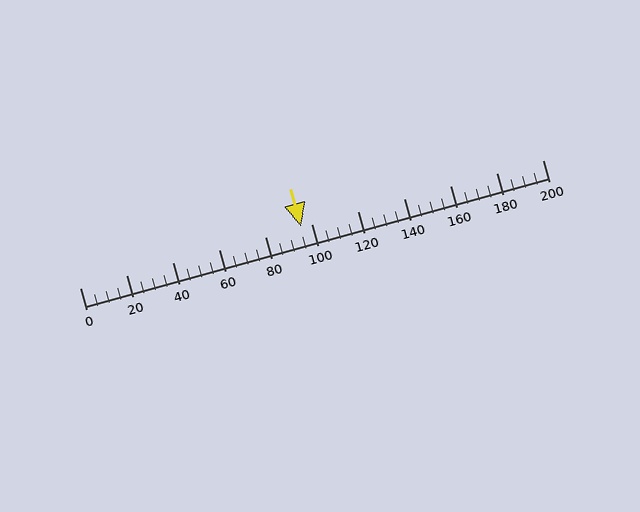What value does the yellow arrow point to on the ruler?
The yellow arrow points to approximately 96.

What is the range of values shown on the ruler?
The ruler shows values from 0 to 200.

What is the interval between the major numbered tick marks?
The major tick marks are spaced 20 units apart.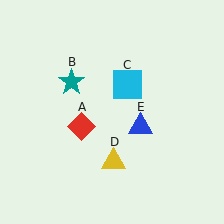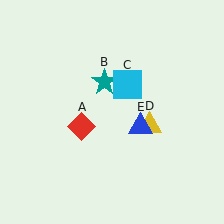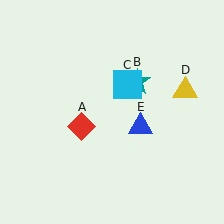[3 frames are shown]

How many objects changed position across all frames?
2 objects changed position: teal star (object B), yellow triangle (object D).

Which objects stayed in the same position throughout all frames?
Red diamond (object A) and cyan square (object C) and blue triangle (object E) remained stationary.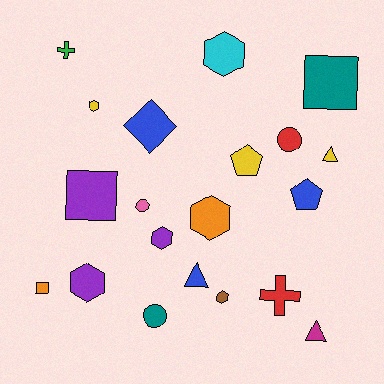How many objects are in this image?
There are 20 objects.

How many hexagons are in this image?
There are 6 hexagons.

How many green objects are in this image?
There is 1 green object.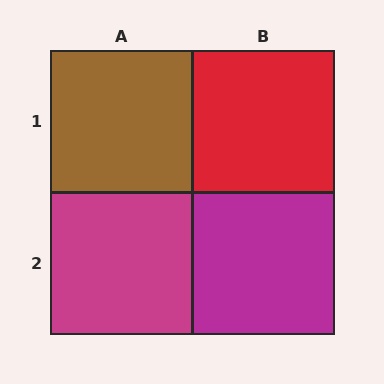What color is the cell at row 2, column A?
Magenta.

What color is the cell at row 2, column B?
Magenta.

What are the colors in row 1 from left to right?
Brown, red.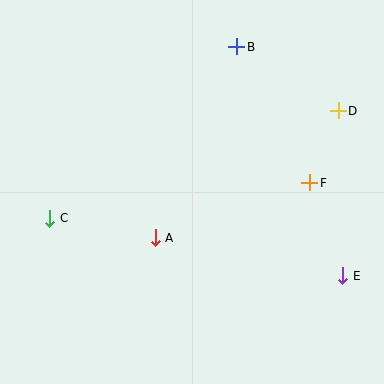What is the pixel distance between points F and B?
The distance between F and B is 154 pixels.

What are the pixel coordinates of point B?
Point B is at (237, 47).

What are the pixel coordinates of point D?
Point D is at (338, 111).